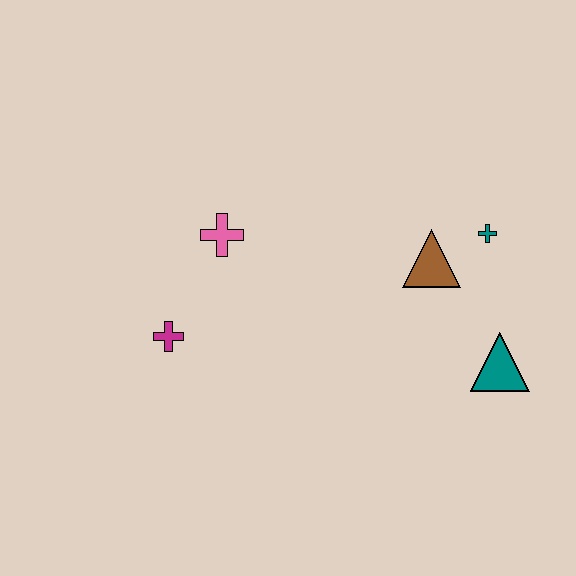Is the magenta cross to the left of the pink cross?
Yes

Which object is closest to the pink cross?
The magenta cross is closest to the pink cross.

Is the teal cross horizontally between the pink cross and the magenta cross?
No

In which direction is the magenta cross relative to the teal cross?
The magenta cross is to the left of the teal cross.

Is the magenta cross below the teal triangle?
No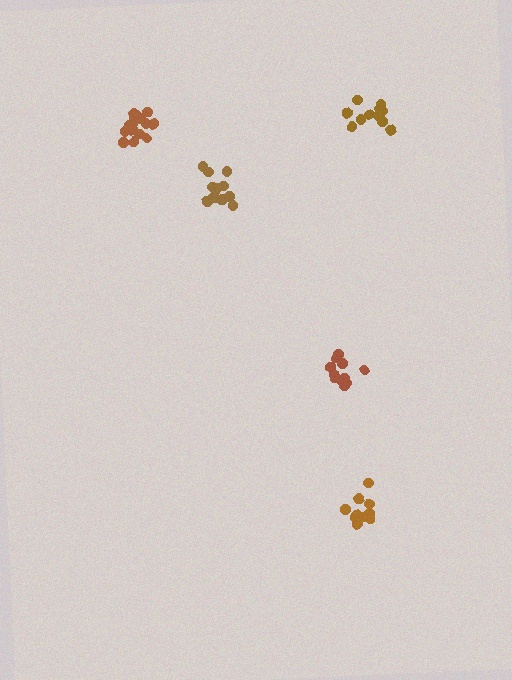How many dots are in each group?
Group 1: 11 dots, Group 2: 16 dots, Group 3: 12 dots, Group 4: 12 dots, Group 5: 11 dots (62 total).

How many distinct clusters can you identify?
There are 5 distinct clusters.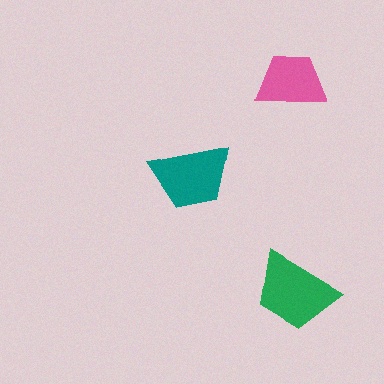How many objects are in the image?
There are 3 objects in the image.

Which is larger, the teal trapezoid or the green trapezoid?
The green one.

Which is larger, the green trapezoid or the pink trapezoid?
The green one.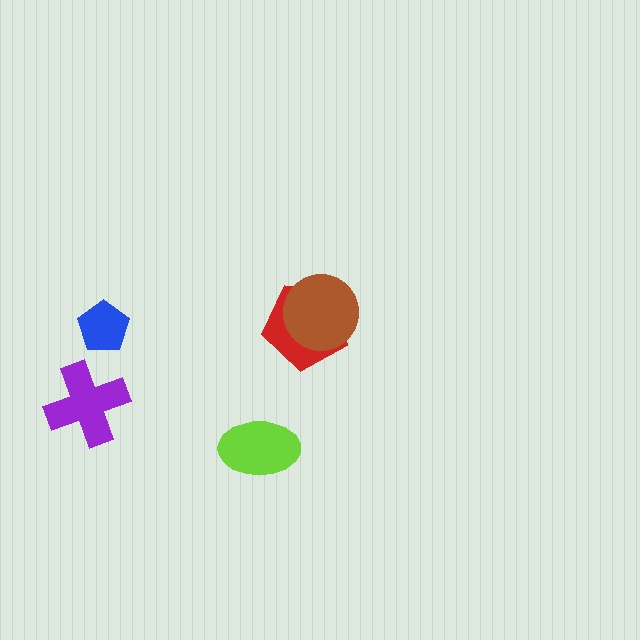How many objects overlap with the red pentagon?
1 object overlaps with the red pentagon.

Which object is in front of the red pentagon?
The brown circle is in front of the red pentagon.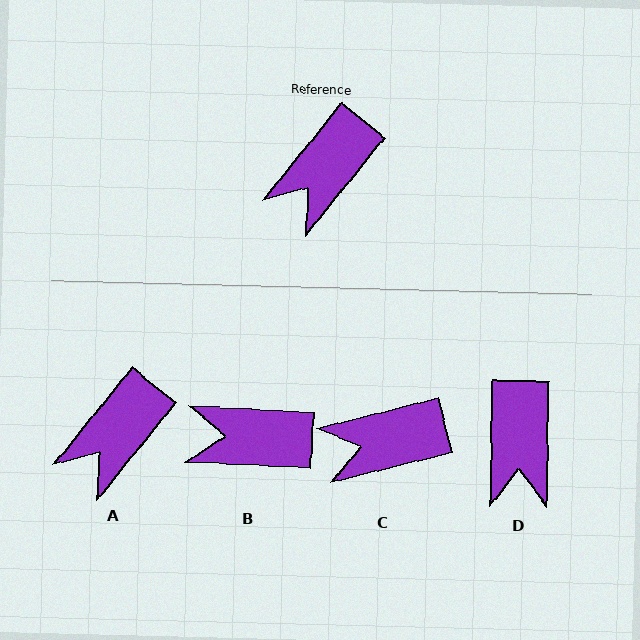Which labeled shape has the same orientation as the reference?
A.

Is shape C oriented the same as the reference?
No, it is off by about 37 degrees.